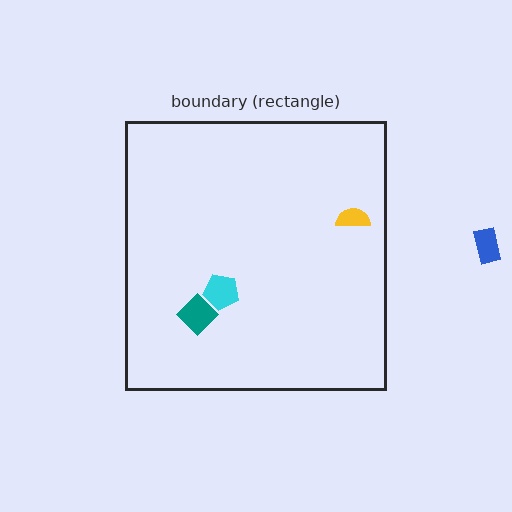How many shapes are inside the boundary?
3 inside, 1 outside.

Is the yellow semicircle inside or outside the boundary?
Inside.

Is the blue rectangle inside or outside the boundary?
Outside.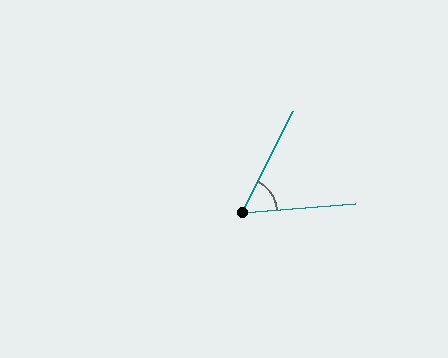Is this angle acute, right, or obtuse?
It is acute.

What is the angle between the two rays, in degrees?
Approximately 59 degrees.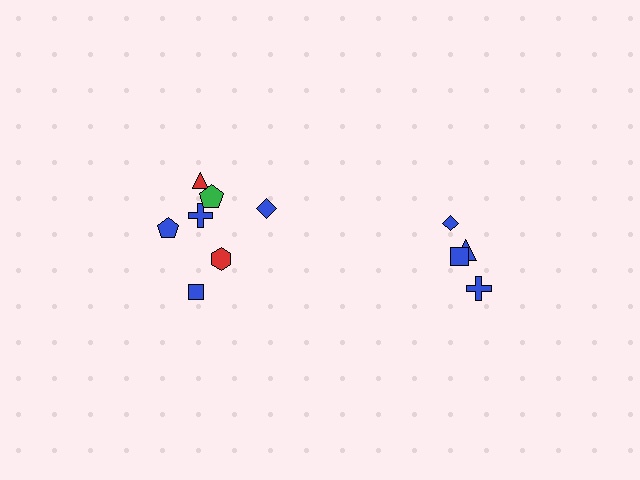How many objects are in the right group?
There are 4 objects.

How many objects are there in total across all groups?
There are 11 objects.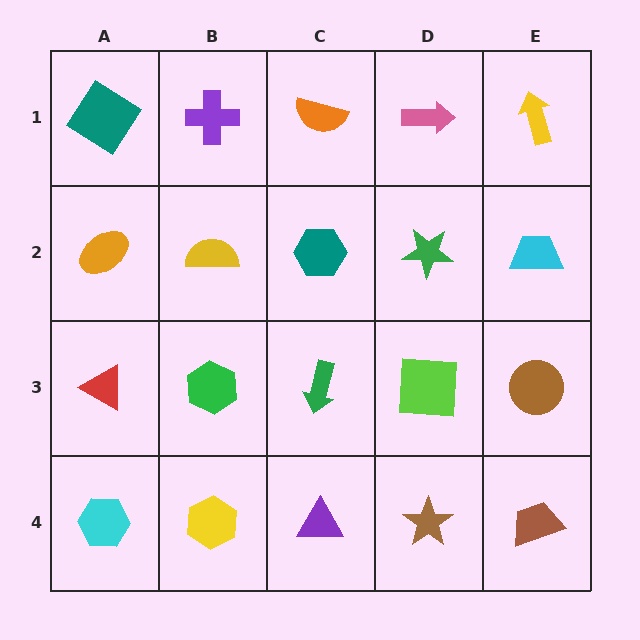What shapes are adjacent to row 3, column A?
An orange ellipse (row 2, column A), a cyan hexagon (row 4, column A), a green hexagon (row 3, column B).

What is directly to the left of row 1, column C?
A purple cross.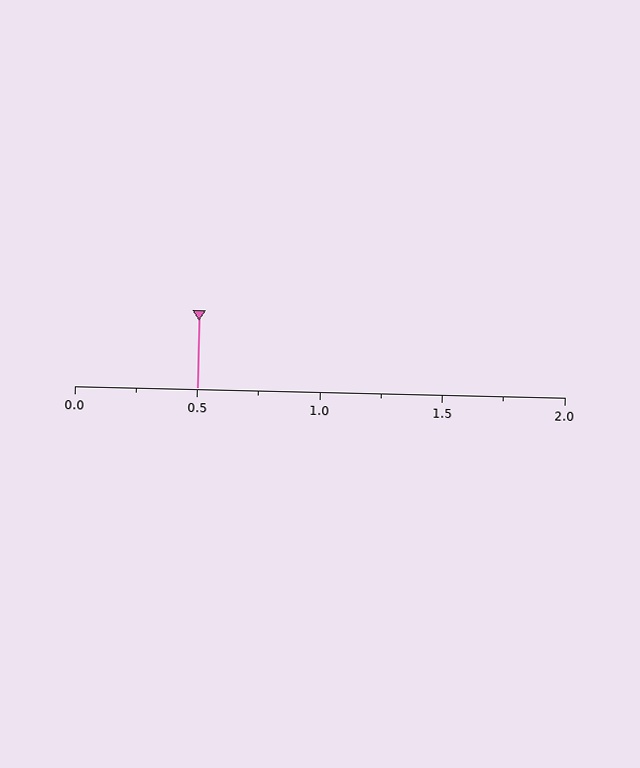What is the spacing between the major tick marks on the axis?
The major ticks are spaced 0.5 apart.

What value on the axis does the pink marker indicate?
The marker indicates approximately 0.5.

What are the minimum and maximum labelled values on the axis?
The axis runs from 0.0 to 2.0.